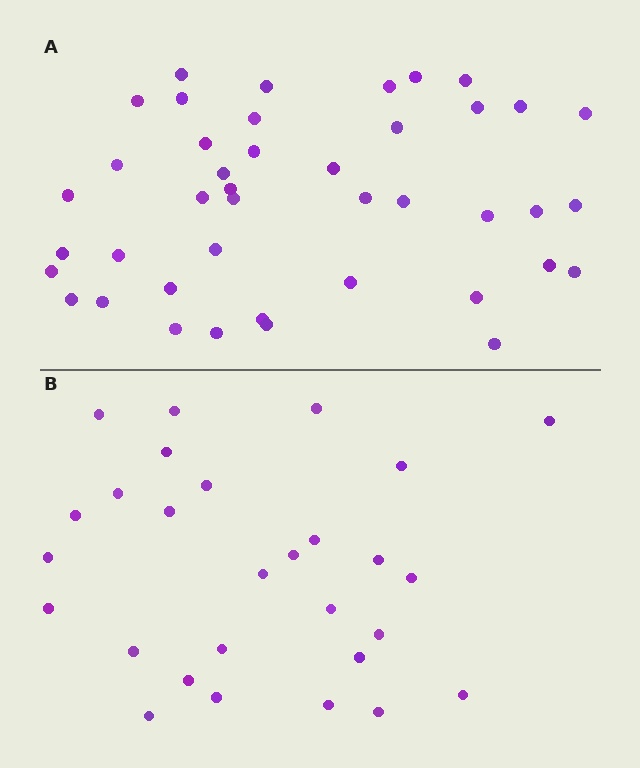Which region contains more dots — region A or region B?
Region A (the top region) has more dots.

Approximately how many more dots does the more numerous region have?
Region A has approximately 15 more dots than region B.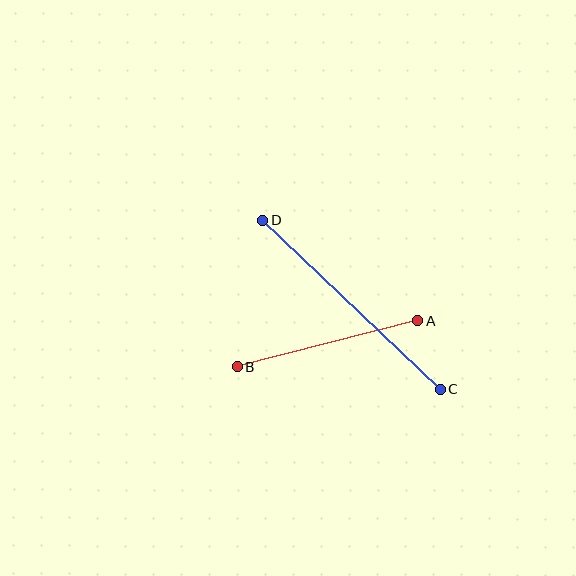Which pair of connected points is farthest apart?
Points C and D are farthest apart.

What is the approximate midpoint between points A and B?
The midpoint is at approximately (327, 344) pixels.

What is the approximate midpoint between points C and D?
The midpoint is at approximately (352, 305) pixels.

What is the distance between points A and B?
The distance is approximately 186 pixels.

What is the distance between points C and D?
The distance is approximately 245 pixels.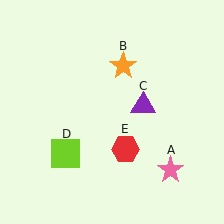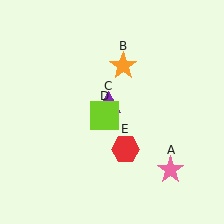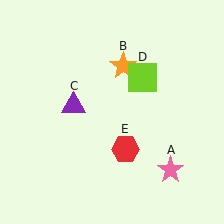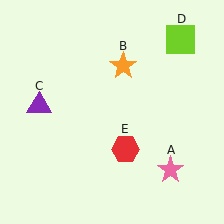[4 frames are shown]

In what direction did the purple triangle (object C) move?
The purple triangle (object C) moved left.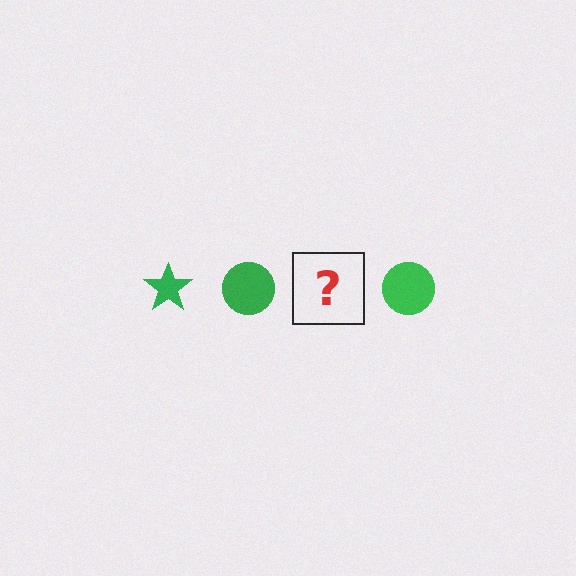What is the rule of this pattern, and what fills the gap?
The rule is that the pattern cycles through star, circle shapes in green. The gap should be filled with a green star.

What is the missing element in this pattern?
The missing element is a green star.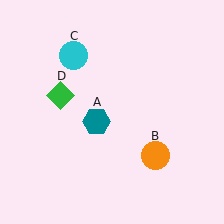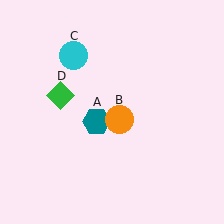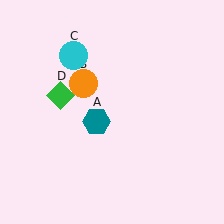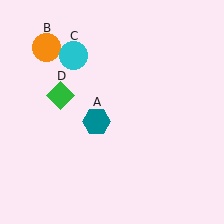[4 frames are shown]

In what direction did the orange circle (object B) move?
The orange circle (object B) moved up and to the left.